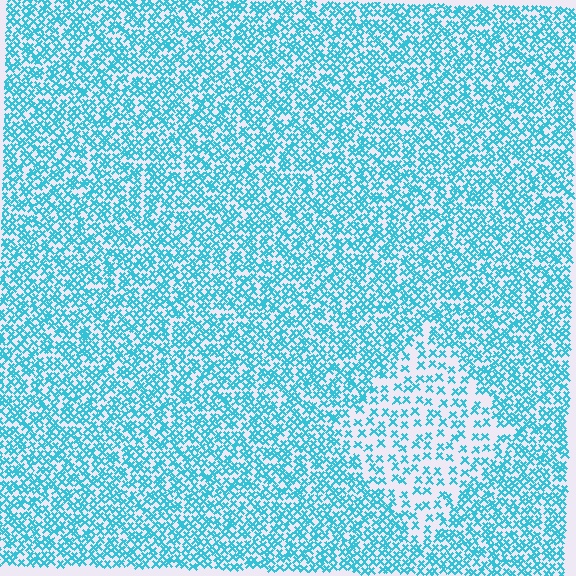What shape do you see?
I see a diamond.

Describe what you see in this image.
The image contains small cyan elements arranged at two different densities. A diamond-shaped region is visible where the elements are less densely packed than the surrounding area.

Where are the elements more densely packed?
The elements are more densely packed outside the diamond boundary.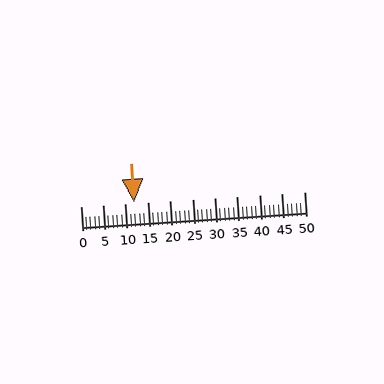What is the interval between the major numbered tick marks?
The major tick marks are spaced 5 units apart.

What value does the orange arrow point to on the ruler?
The orange arrow points to approximately 12.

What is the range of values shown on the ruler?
The ruler shows values from 0 to 50.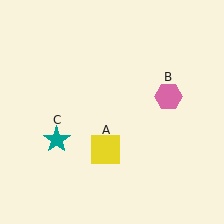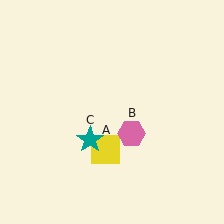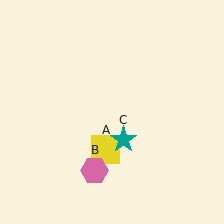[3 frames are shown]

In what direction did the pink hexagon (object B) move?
The pink hexagon (object B) moved down and to the left.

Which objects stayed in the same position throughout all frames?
Yellow square (object A) remained stationary.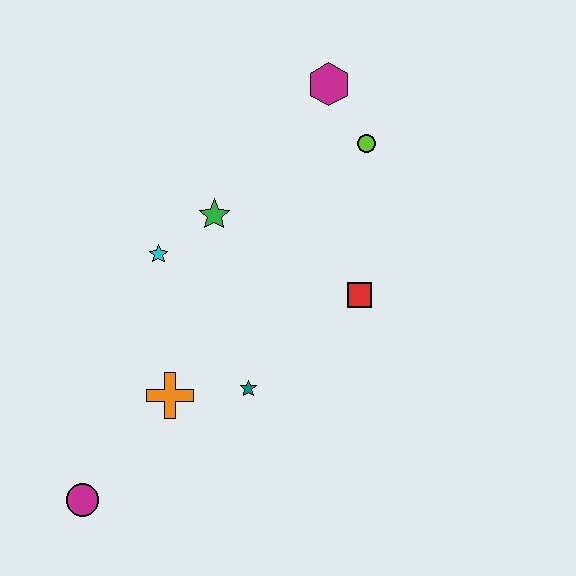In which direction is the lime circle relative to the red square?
The lime circle is above the red square.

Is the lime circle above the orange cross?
Yes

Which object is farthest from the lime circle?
The magenta circle is farthest from the lime circle.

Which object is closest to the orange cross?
The teal star is closest to the orange cross.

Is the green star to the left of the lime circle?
Yes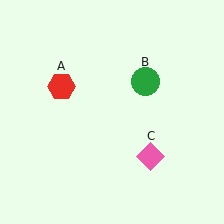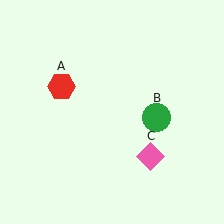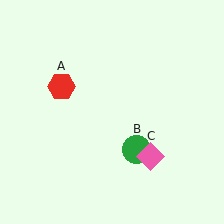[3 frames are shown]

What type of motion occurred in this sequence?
The green circle (object B) rotated clockwise around the center of the scene.